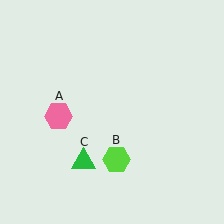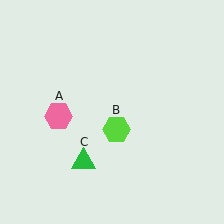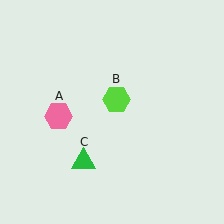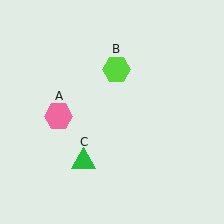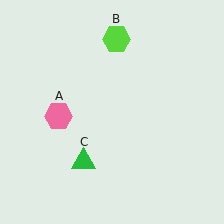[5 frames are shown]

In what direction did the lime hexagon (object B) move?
The lime hexagon (object B) moved up.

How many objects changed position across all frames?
1 object changed position: lime hexagon (object B).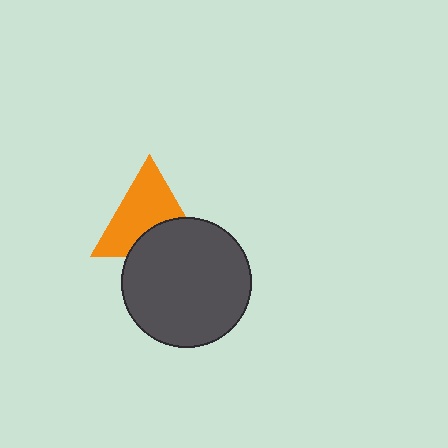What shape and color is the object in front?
The object in front is a dark gray circle.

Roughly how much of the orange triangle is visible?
About half of it is visible (roughly 64%).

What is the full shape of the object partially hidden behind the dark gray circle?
The partially hidden object is an orange triangle.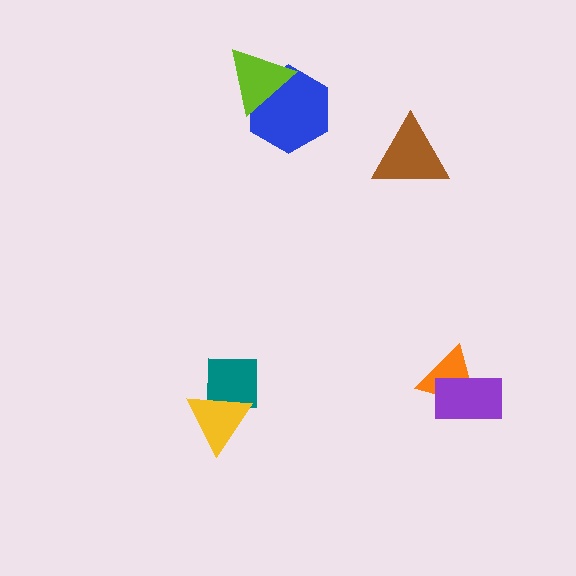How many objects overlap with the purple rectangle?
1 object overlaps with the purple rectangle.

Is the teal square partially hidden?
Yes, it is partially covered by another shape.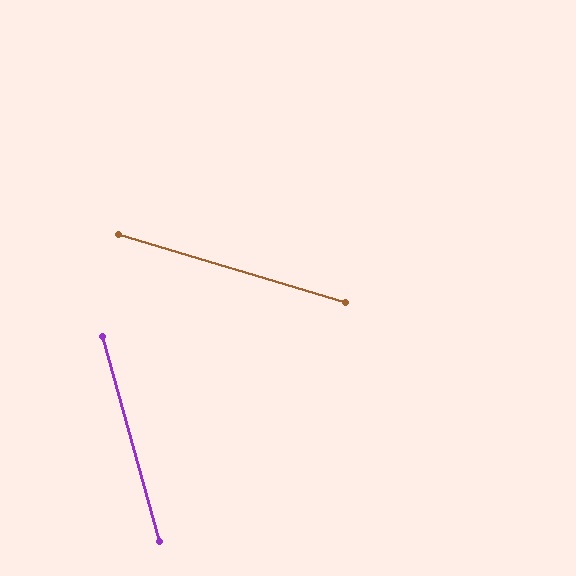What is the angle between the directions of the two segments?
Approximately 58 degrees.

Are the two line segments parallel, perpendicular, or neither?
Neither parallel nor perpendicular — they differ by about 58°.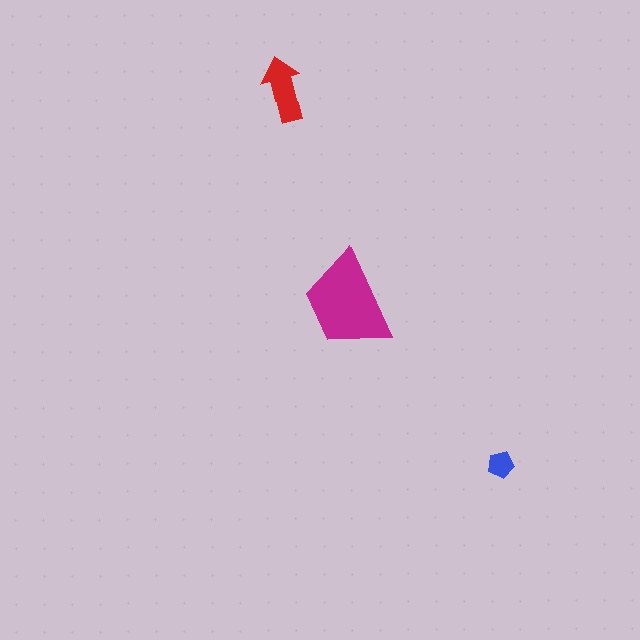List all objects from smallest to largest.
The blue pentagon, the red arrow, the magenta trapezoid.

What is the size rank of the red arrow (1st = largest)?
2nd.